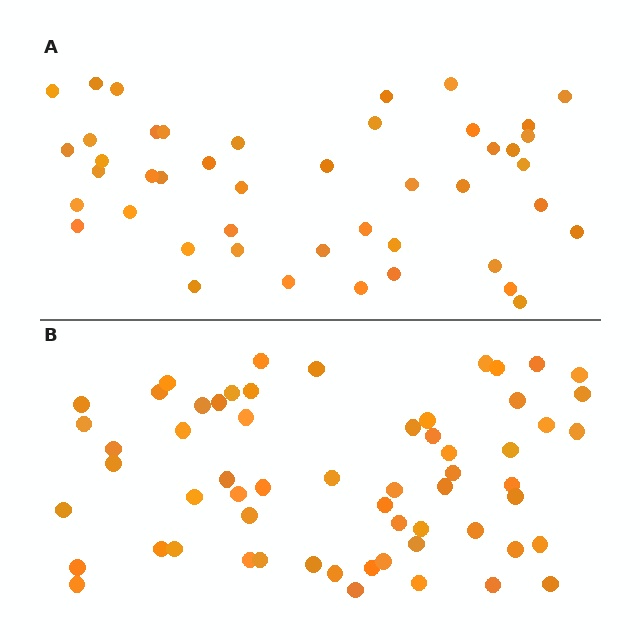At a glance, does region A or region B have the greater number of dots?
Region B (the bottom region) has more dots.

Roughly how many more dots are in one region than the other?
Region B has approximately 15 more dots than region A.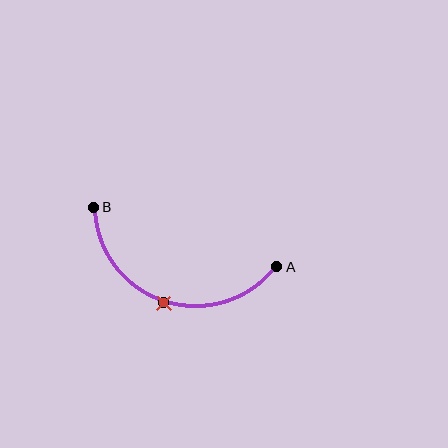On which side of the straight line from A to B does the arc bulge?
The arc bulges below the straight line connecting A and B.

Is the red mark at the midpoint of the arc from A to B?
Yes. The red mark lies on the arc at equal arc-length from both A and B — it is the arc midpoint.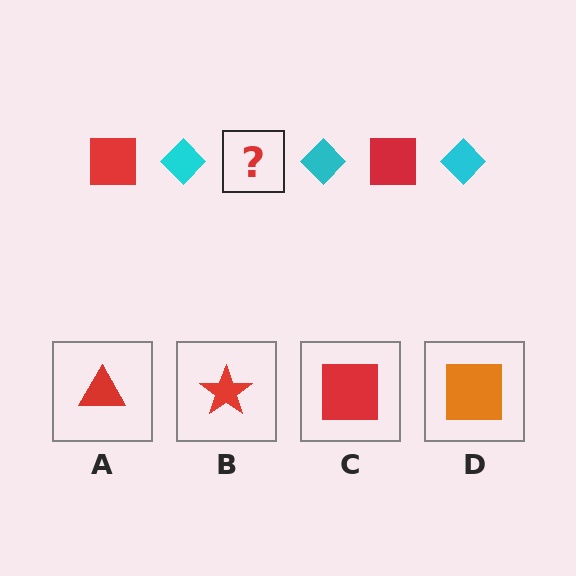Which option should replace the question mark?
Option C.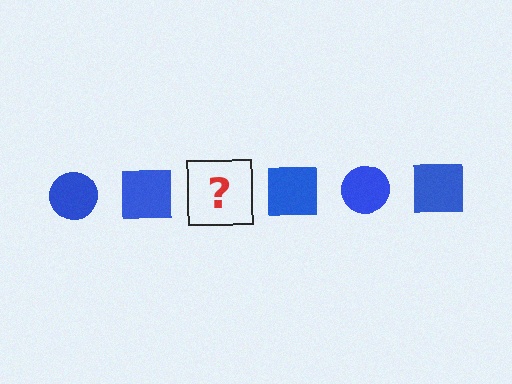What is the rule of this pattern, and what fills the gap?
The rule is that the pattern cycles through circle, square shapes in blue. The gap should be filled with a blue circle.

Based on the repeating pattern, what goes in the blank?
The blank should be a blue circle.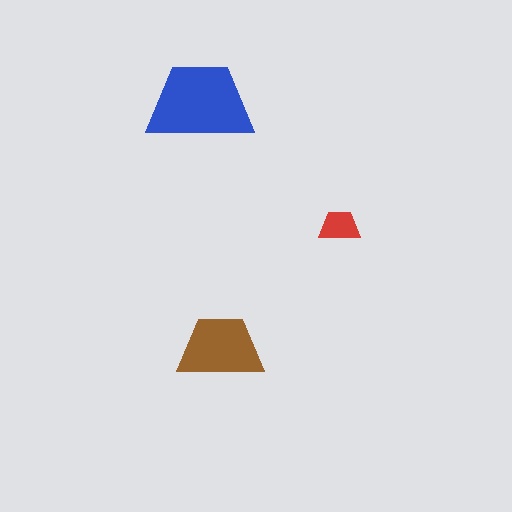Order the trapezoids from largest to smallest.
the blue one, the brown one, the red one.